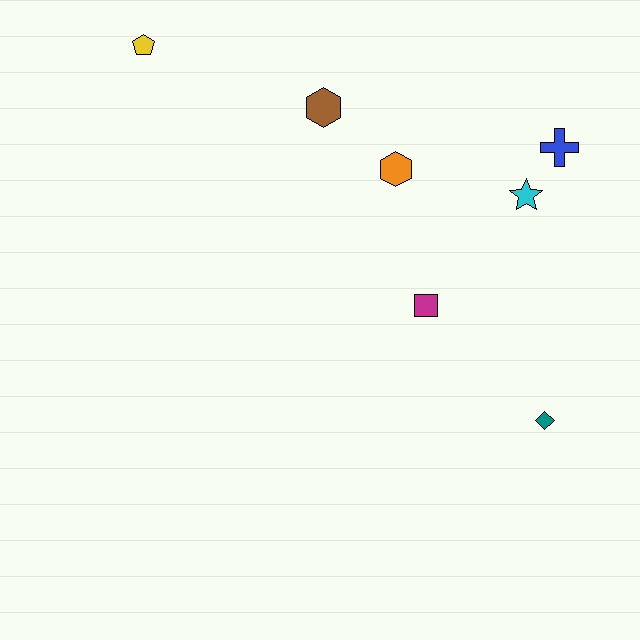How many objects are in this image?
There are 7 objects.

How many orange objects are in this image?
There is 1 orange object.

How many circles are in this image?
There are no circles.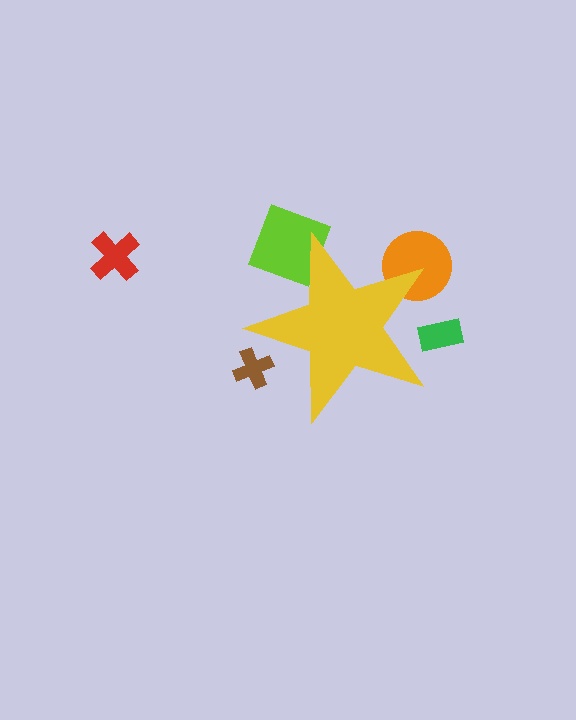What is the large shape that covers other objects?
A yellow star.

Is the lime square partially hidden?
Yes, the lime square is partially hidden behind the yellow star.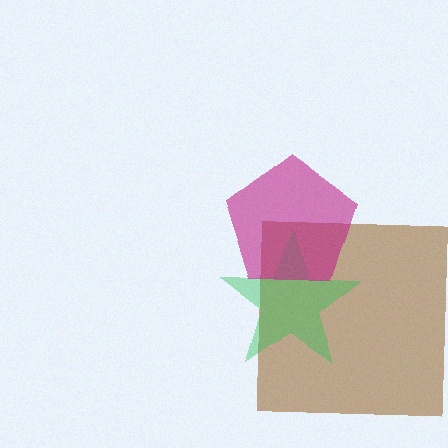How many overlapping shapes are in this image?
There are 3 overlapping shapes in the image.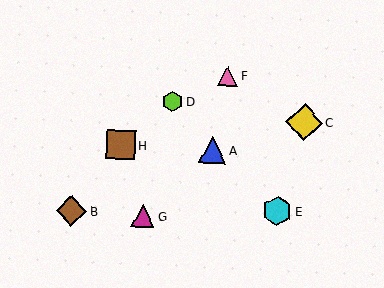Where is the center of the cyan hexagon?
The center of the cyan hexagon is at (277, 211).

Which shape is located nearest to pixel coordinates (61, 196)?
The brown diamond (labeled B) at (72, 211) is nearest to that location.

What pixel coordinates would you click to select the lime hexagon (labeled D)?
Click at (172, 102) to select the lime hexagon D.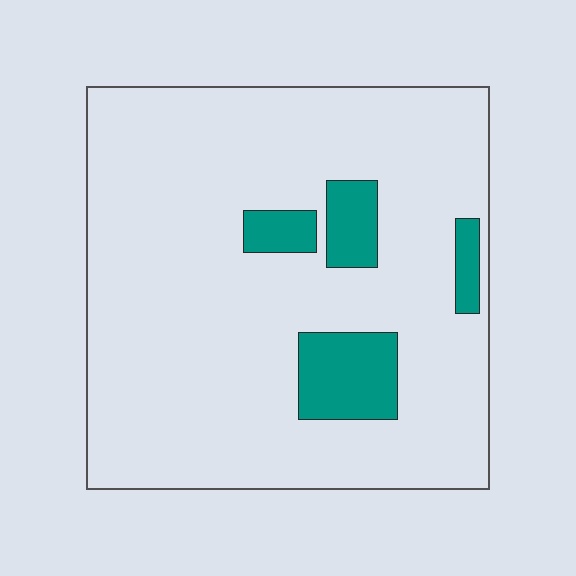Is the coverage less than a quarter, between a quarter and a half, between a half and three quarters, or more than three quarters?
Less than a quarter.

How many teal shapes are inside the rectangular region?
4.